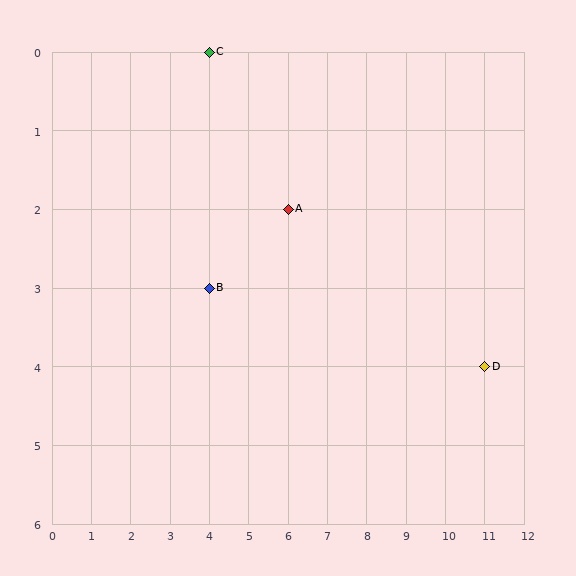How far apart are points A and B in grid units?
Points A and B are 2 columns and 1 row apart (about 2.2 grid units diagonally).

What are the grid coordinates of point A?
Point A is at grid coordinates (6, 2).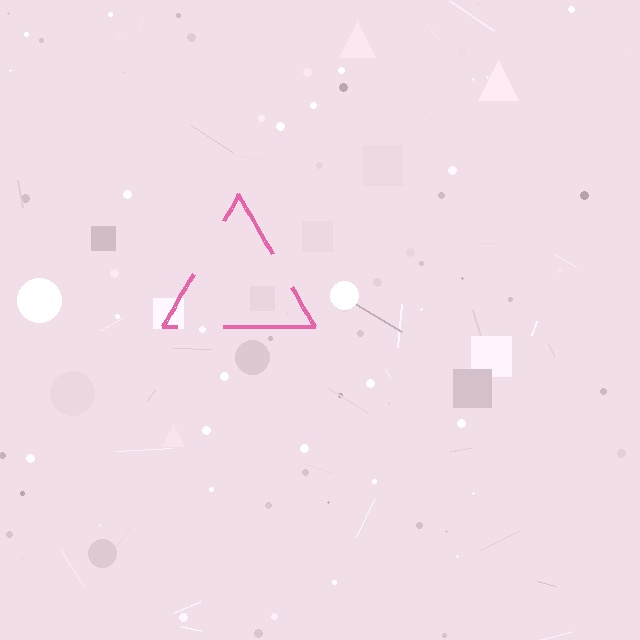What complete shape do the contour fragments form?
The contour fragments form a triangle.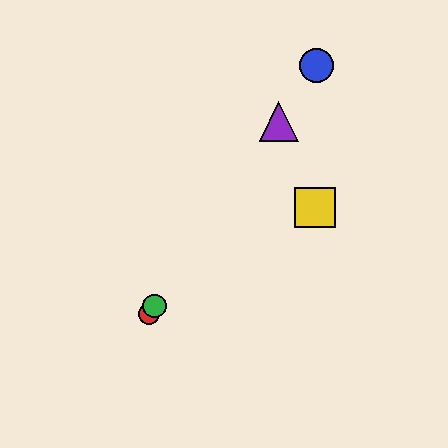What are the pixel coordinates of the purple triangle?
The purple triangle is at (279, 121).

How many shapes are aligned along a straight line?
4 shapes (the red circle, the blue circle, the green circle, the purple triangle) are aligned along a straight line.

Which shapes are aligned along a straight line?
The red circle, the blue circle, the green circle, the purple triangle are aligned along a straight line.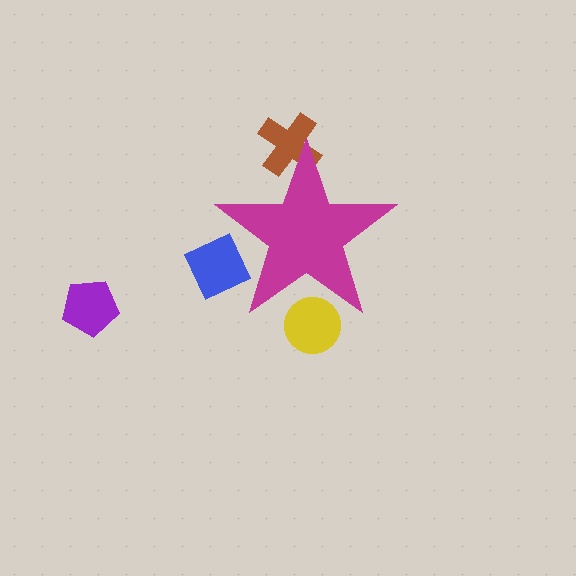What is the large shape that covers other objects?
A magenta star.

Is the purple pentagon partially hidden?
No, the purple pentagon is fully visible.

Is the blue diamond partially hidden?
Yes, the blue diamond is partially hidden behind the magenta star.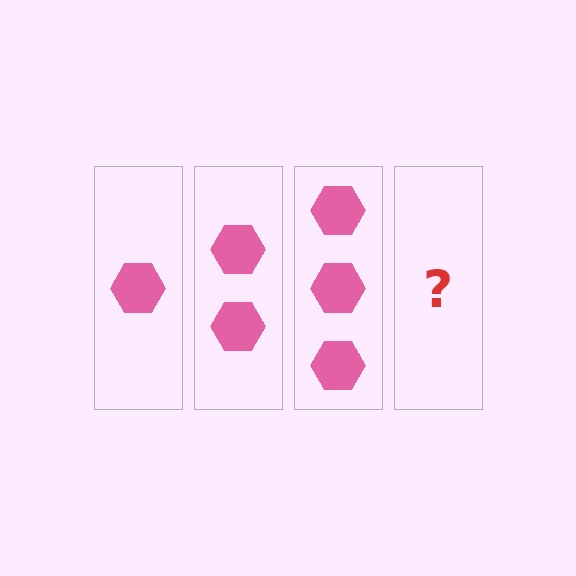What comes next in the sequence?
The next element should be 4 hexagons.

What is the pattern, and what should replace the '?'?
The pattern is that each step adds one more hexagon. The '?' should be 4 hexagons.